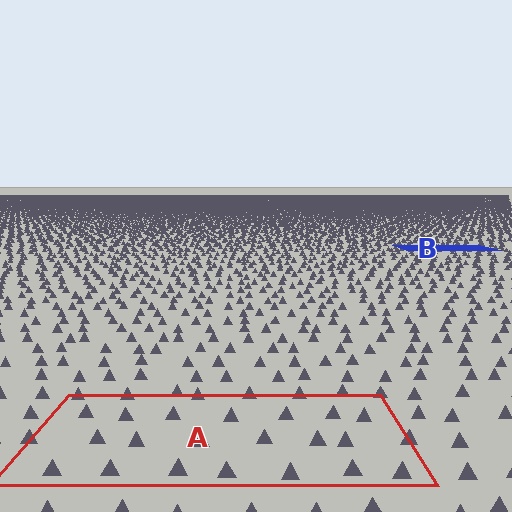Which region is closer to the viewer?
Region A is closer. The texture elements there are larger and more spread out.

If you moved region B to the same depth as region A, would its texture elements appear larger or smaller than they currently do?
They would appear larger. At a closer depth, the same texture elements are projected at a bigger on-screen size.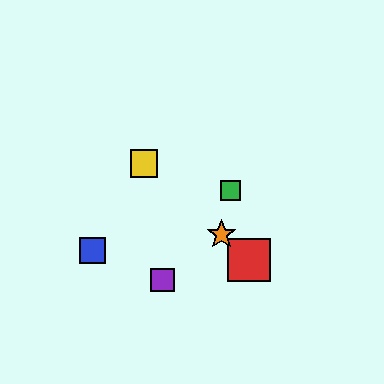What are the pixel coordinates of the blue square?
The blue square is at (92, 250).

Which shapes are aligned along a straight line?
The red square, the yellow square, the orange star are aligned along a straight line.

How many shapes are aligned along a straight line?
3 shapes (the red square, the yellow square, the orange star) are aligned along a straight line.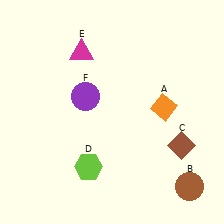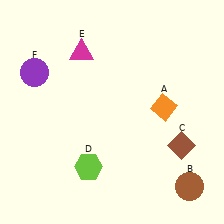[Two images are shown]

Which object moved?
The purple circle (F) moved left.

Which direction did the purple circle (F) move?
The purple circle (F) moved left.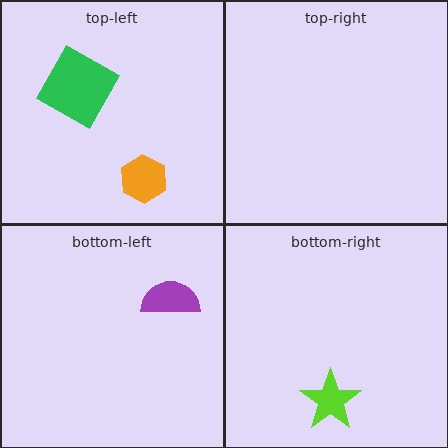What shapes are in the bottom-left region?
The purple semicircle.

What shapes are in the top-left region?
The orange hexagon, the green square.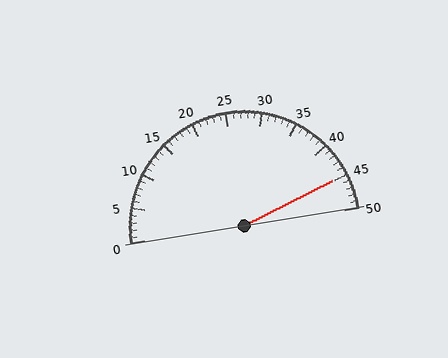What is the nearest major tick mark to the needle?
The nearest major tick mark is 45.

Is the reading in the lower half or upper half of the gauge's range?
The reading is in the upper half of the range (0 to 50).